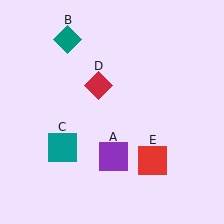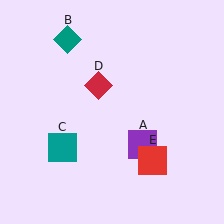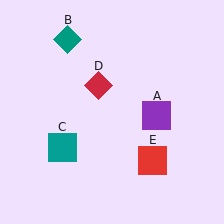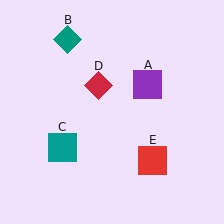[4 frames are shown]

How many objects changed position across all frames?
1 object changed position: purple square (object A).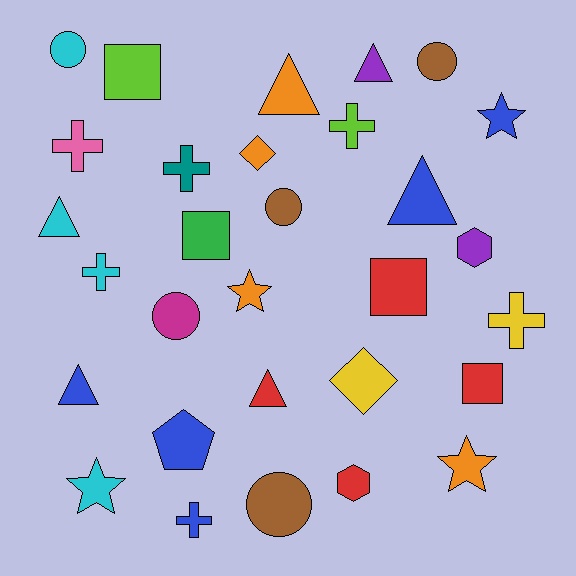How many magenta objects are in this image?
There is 1 magenta object.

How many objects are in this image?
There are 30 objects.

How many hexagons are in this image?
There are 2 hexagons.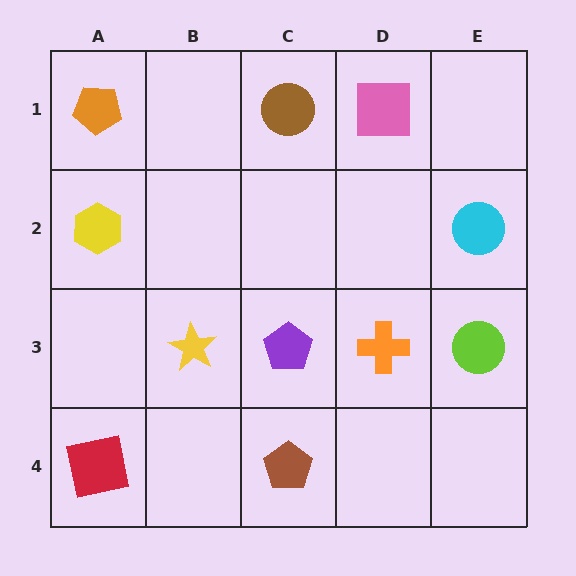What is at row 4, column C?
A brown pentagon.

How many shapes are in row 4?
2 shapes.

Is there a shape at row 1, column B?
No, that cell is empty.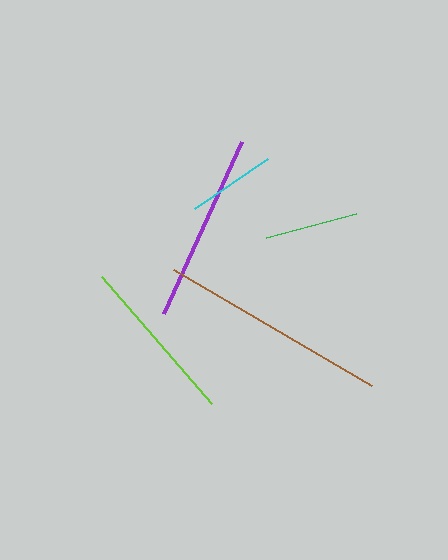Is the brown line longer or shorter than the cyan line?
The brown line is longer than the cyan line.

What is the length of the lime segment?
The lime segment is approximately 168 pixels long.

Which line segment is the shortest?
The cyan line is the shortest at approximately 89 pixels.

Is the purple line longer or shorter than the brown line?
The brown line is longer than the purple line.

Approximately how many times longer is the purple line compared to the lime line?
The purple line is approximately 1.1 times the length of the lime line.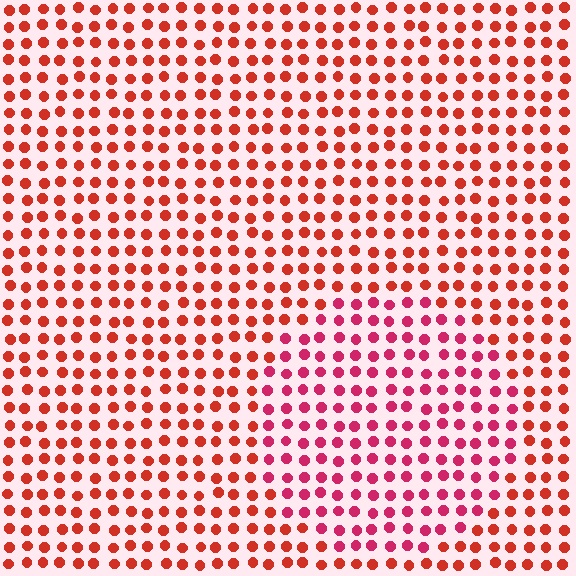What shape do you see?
I see a circle.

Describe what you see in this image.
The image is filled with small red elements in a uniform arrangement. A circle-shaped region is visible where the elements are tinted to a slightly different hue, forming a subtle color boundary.